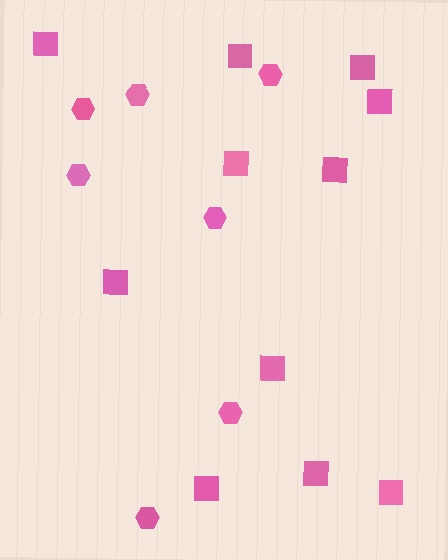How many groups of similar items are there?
There are 2 groups: one group of hexagons (7) and one group of squares (11).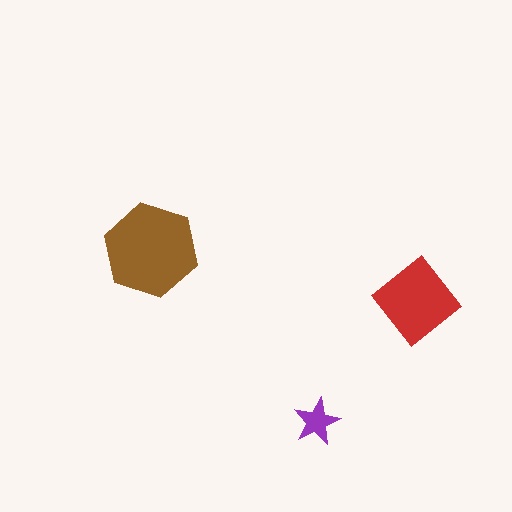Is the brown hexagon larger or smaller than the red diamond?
Larger.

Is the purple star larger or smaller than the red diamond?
Smaller.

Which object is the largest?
The brown hexagon.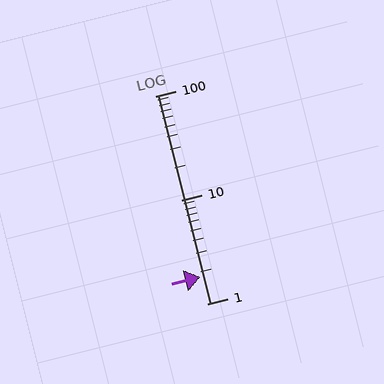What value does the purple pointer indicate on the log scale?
The pointer indicates approximately 1.8.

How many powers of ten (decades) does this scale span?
The scale spans 2 decades, from 1 to 100.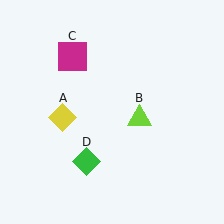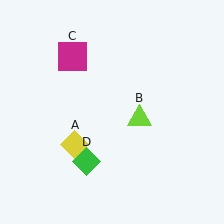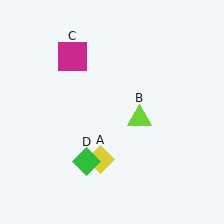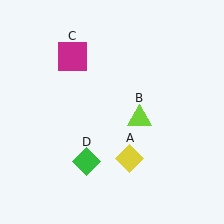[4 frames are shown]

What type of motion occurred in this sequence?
The yellow diamond (object A) rotated counterclockwise around the center of the scene.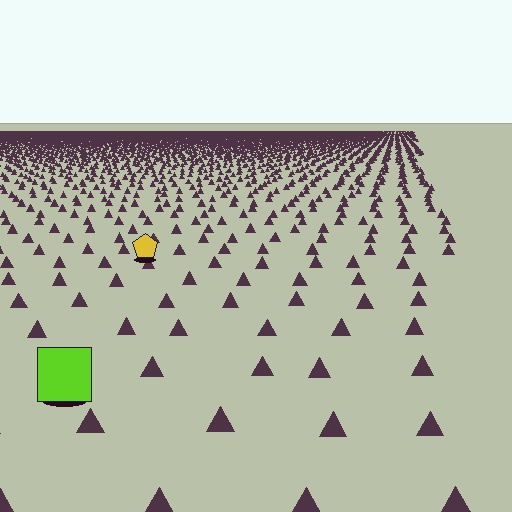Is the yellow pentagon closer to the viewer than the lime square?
No. The lime square is closer — you can tell from the texture gradient: the ground texture is coarser near it.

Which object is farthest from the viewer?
The yellow pentagon is farthest from the viewer. It appears smaller and the ground texture around it is denser.